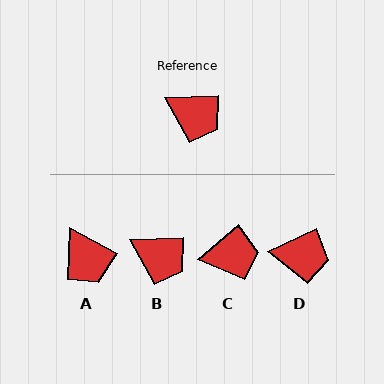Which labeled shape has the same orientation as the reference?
B.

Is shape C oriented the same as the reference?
No, it is off by about 38 degrees.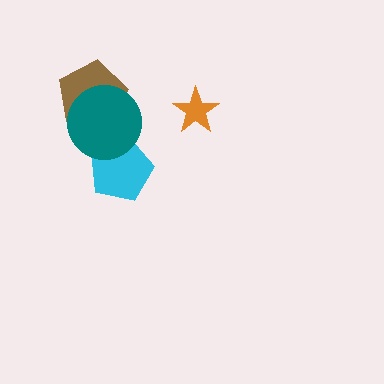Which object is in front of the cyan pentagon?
The teal circle is in front of the cyan pentagon.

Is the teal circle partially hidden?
No, no other shape covers it.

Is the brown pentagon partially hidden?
Yes, it is partially covered by another shape.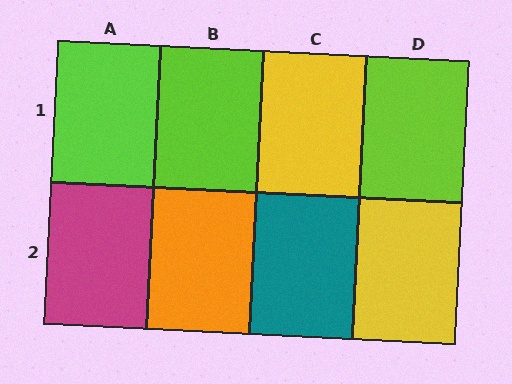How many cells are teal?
1 cell is teal.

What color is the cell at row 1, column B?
Lime.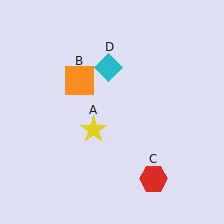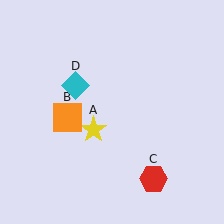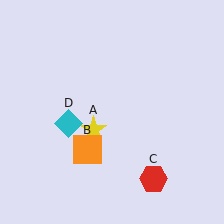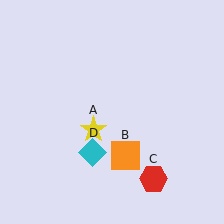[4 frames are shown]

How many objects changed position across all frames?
2 objects changed position: orange square (object B), cyan diamond (object D).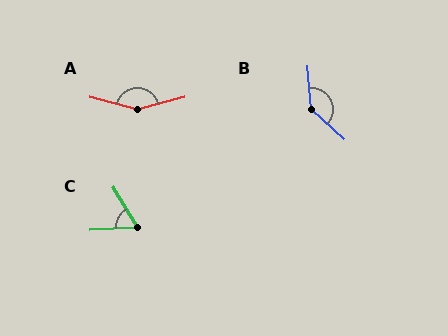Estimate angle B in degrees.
Approximately 136 degrees.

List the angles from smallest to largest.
C (62°), B (136°), A (151°).